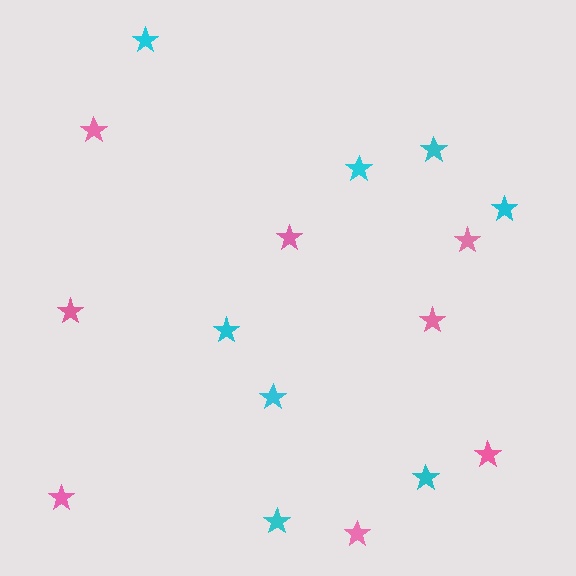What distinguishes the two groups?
There are 2 groups: one group of cyan stars (8) and one group of pink stars (8).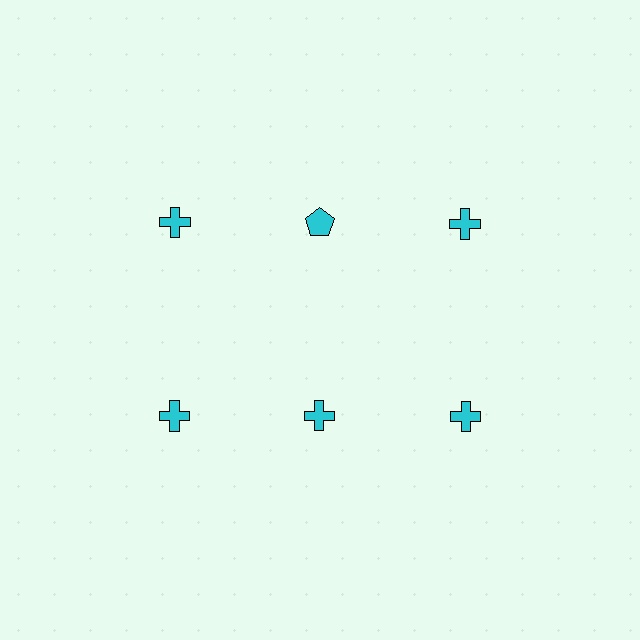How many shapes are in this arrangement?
There are 6 shapes arranged in a grid pattern.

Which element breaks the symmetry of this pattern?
The cyan pentagon in the top row, second from left column breaks the symmetry. All other shapes are cyan crosses.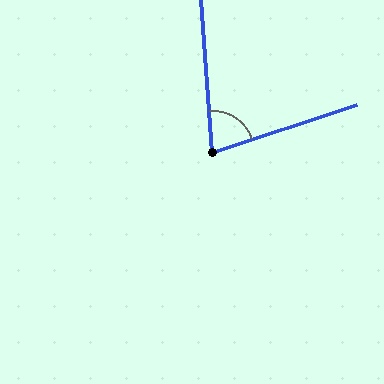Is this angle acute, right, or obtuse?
It is acute.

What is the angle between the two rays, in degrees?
Approximately 76 degrees.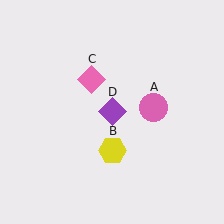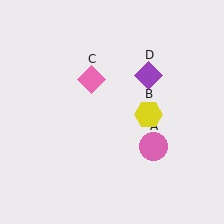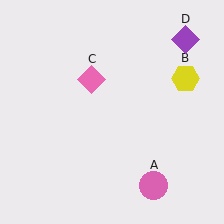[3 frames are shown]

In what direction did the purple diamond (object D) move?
The purple diamond (object D) moved up and to the right.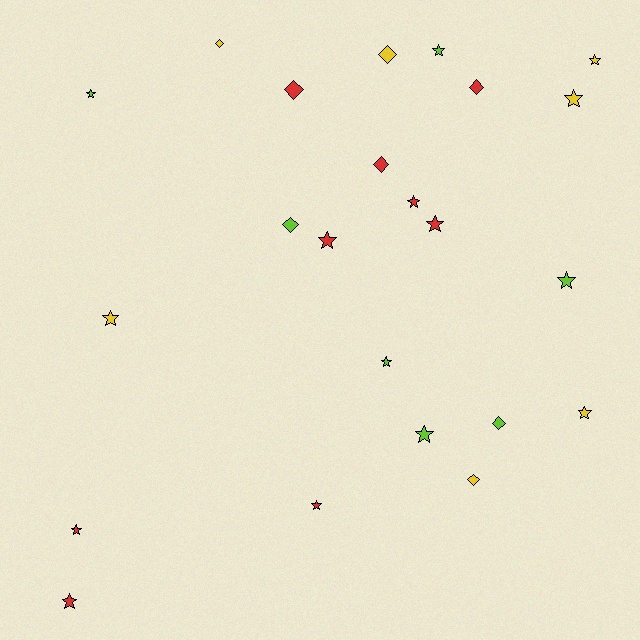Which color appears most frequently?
Red, with 9 objects.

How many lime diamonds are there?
There are 2 lime diamonds.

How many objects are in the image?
There are 23 objects.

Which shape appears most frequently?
Star, with 15 objects.